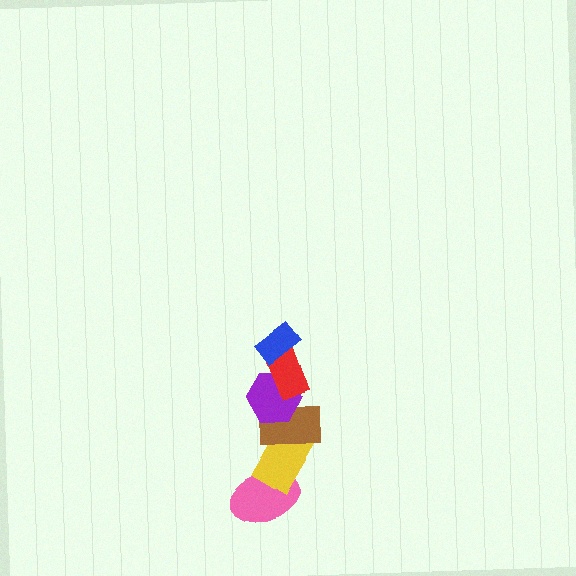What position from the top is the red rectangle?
The red rectangle is 2nd from the top.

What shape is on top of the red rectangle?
The blue rectangle is on top of the red rectangle.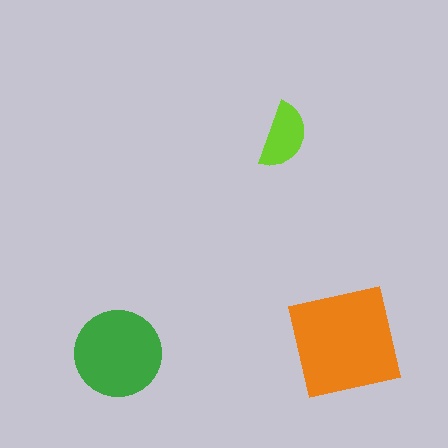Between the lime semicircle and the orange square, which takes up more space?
The orange square.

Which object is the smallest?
The lime semicircle.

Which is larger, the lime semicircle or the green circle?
The green circle.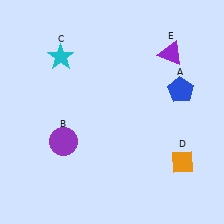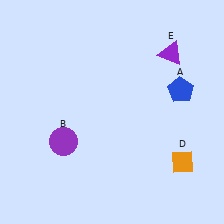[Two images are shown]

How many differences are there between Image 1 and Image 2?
There is 1 difference between the two images.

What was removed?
The cyan star (C) was removed in Image 2.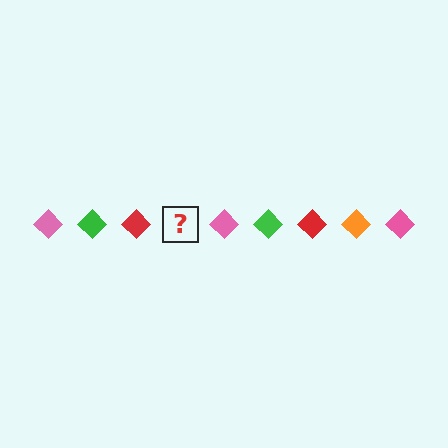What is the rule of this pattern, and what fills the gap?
The rule is that the pattern cycles through pink, green, red, orange diamonds. The gap should be filled with an orange diamond.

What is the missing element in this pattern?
The missing element is an orange diamond.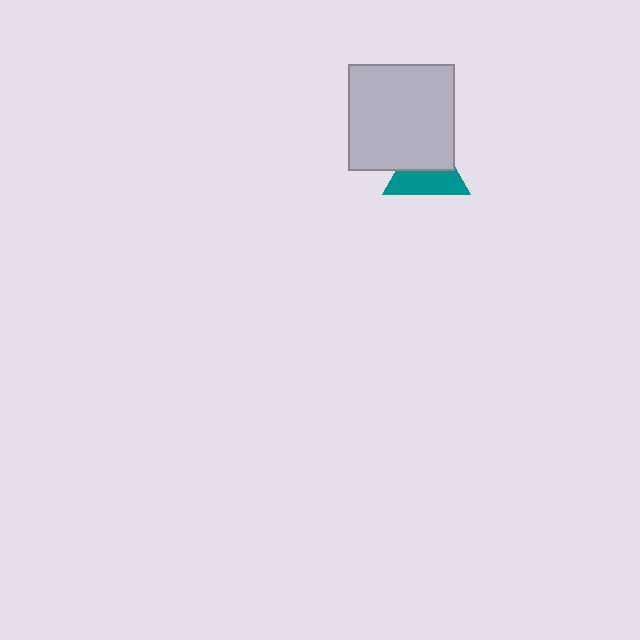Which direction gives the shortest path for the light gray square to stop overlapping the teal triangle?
Moving up gives the shortest separation.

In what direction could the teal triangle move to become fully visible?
The teal triangle could move down. That would shift it out from behind the light gray square entirely.